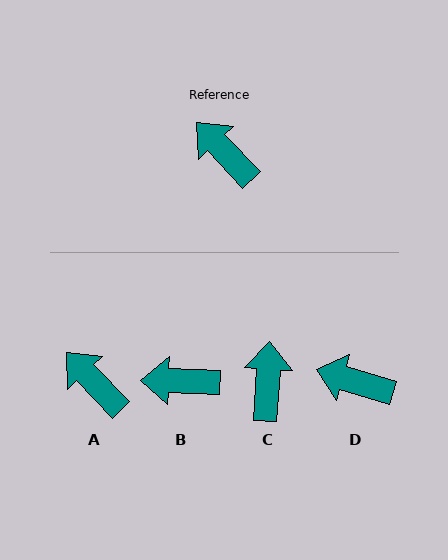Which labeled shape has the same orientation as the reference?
A.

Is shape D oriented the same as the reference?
No, it is off by about 30 degrees.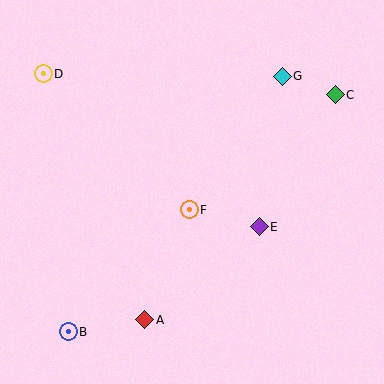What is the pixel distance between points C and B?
The distance between C and B is 357 pixels.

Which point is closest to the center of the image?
Point F at (189, 210) is closest to the center.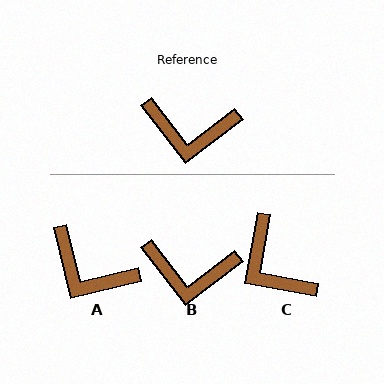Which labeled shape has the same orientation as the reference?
B.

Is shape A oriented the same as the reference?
No, it is off by about 23 degrees.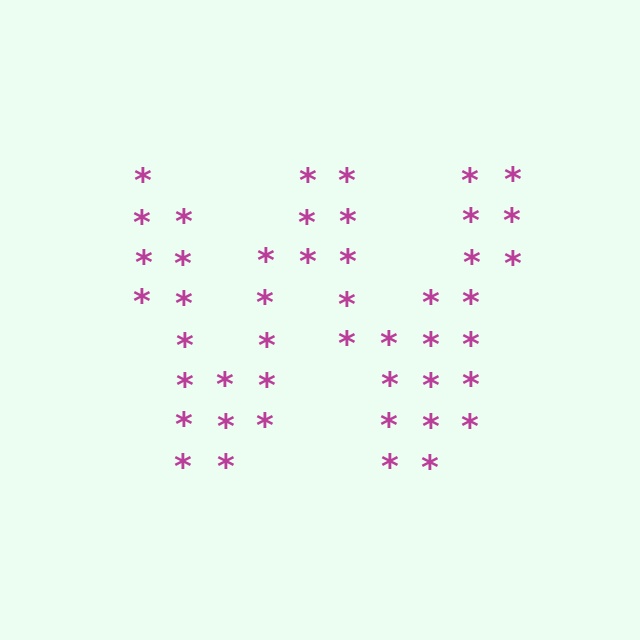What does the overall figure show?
The overall figure shows the letter W.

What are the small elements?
The small elements are asterisks.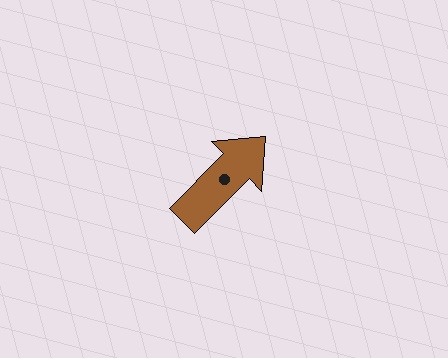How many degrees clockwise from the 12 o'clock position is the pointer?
Approximately 45 degrees.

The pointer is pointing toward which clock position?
Roughly 1 o'clock.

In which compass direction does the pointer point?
Northeast.